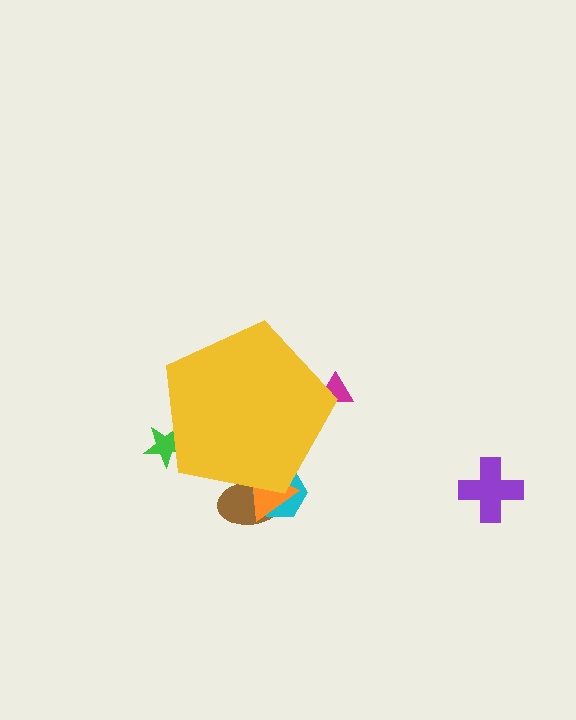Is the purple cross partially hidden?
No, the purple cross is fully visible.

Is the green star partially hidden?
Yes, the green star is partially hidden behind the yellow pentagon.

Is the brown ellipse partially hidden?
Yes, the brown ellipse is partially hidden behind the yellow pentagon.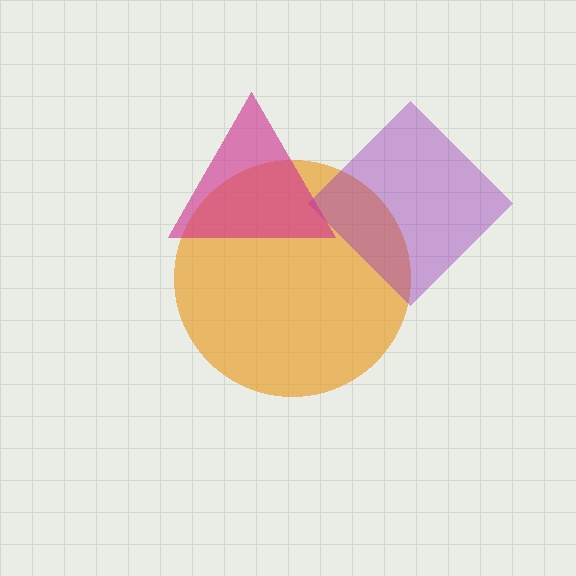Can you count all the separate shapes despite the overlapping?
Yes, there are 3 separate shapes.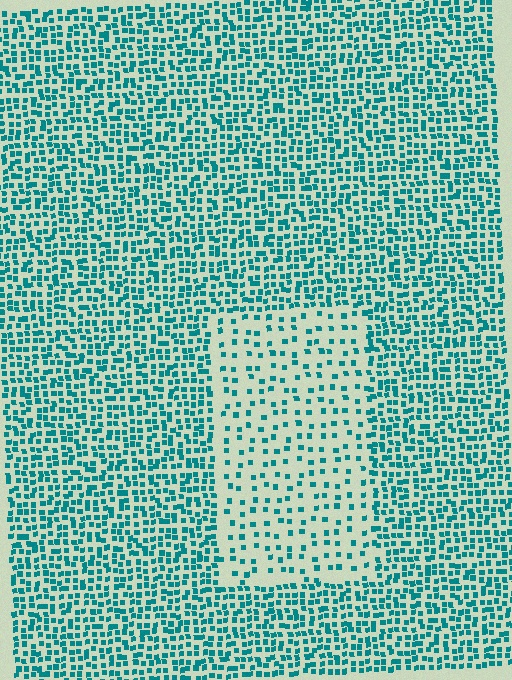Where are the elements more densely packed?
The elements are more densely packed outside the rectangle boundary.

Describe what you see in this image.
The image contains small teal elements arranged at two different densities. A rectangle-shaped region is visible where the elements are less densely packed than the surrounding area.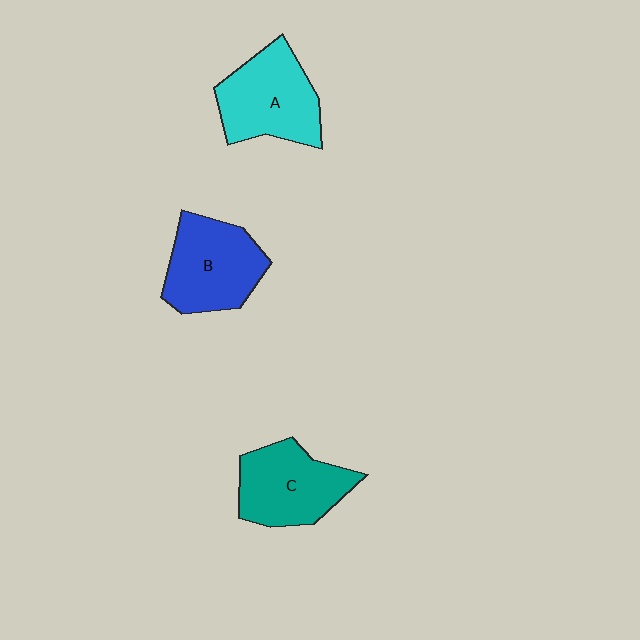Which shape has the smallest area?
Shape C (teal).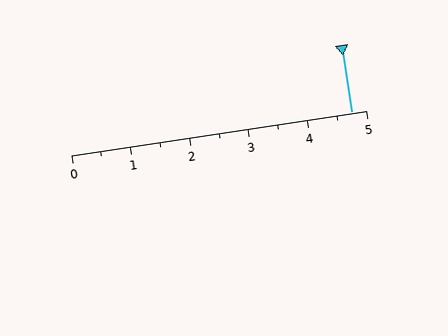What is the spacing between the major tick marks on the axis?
The major ticks are spaced 1 apart.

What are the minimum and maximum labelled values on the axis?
The axis runs from 0 to 5.